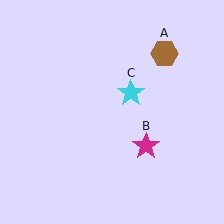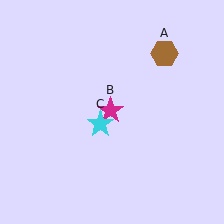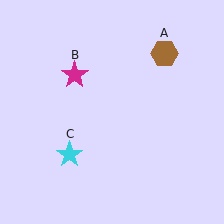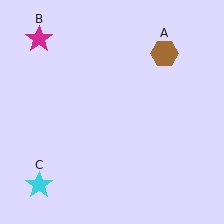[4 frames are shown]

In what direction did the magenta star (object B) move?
The magenta star (object B) moved up and to the left.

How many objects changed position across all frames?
2 objects changed position: magenta star (object B), cyan star (object C).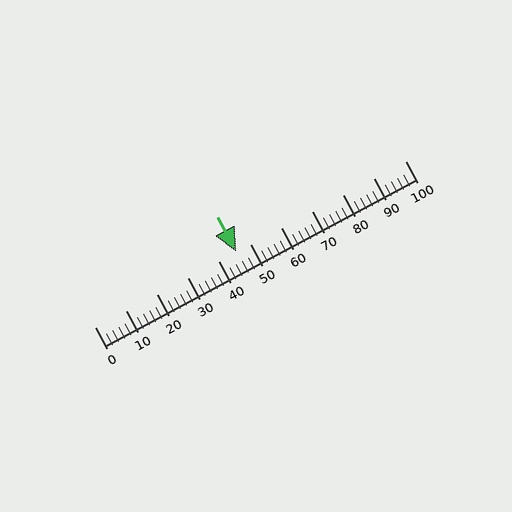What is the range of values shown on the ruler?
The ruler shows values from 0 to 100.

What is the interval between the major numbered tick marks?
The major tick marks are spaced 10 units apart.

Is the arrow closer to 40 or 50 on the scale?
The arrow is closer to 50.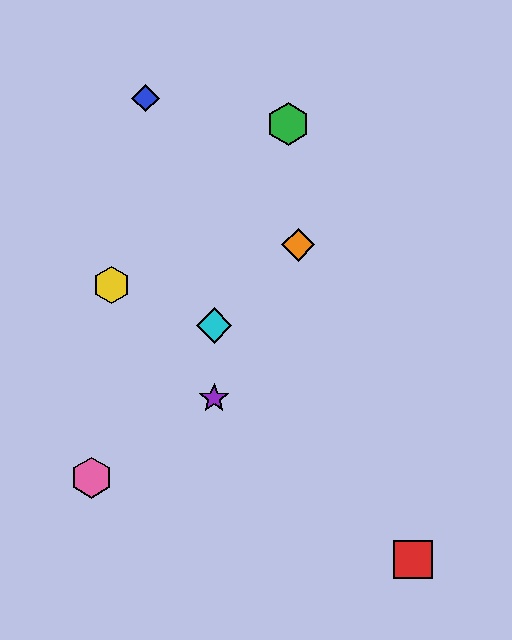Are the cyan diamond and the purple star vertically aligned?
Yes, both are at x≈214.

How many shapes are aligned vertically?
2 shapes (the purple star, the cyan diamond) are aligned vertically.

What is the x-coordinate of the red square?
The red square is at x≈413.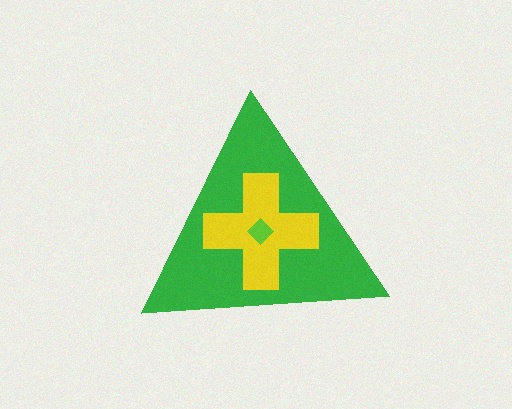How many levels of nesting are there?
3.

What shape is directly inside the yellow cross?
The lime diamond.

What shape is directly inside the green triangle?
The yellow cross.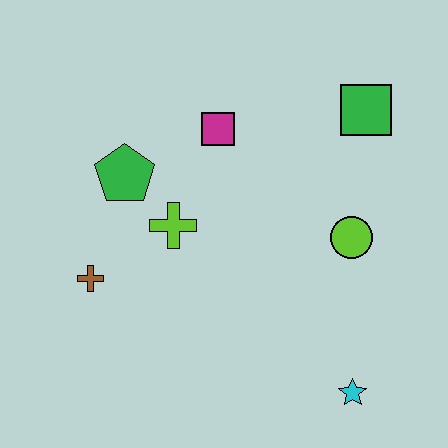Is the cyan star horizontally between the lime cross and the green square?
Yes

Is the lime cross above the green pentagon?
No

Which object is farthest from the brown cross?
The green square is farthest from the brown cross.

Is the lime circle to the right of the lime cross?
Yes